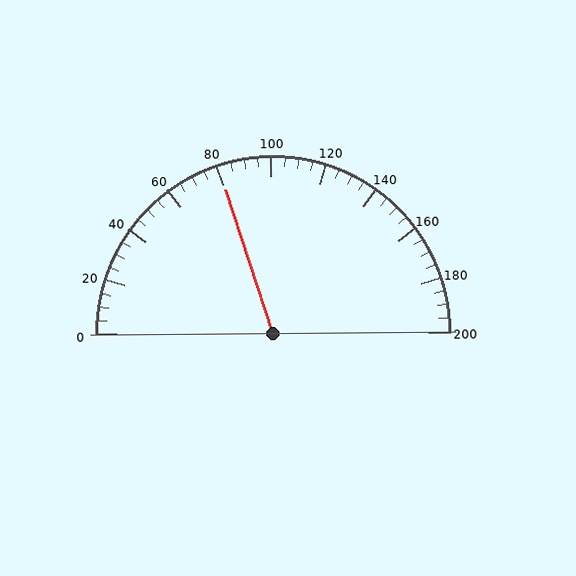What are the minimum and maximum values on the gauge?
The gauge ranges from 0 to 200.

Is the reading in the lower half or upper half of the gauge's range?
The reading is in the lower half of the range (0 to 200).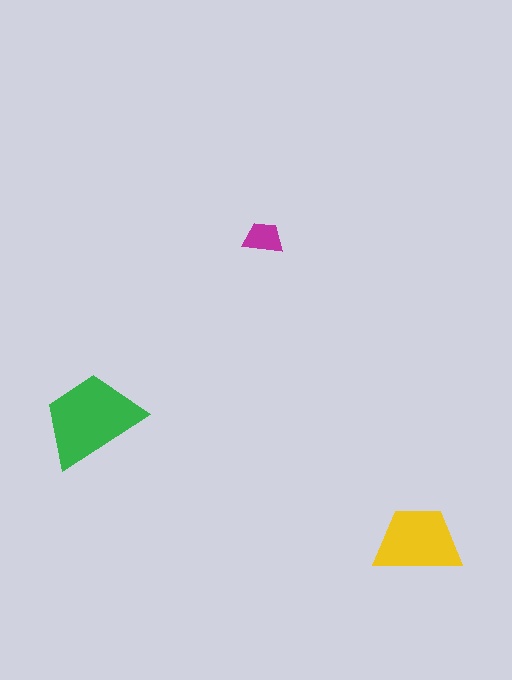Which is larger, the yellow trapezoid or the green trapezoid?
The green one.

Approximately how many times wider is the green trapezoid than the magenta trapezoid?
About 2.5 times wider.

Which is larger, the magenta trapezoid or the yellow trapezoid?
The yellow one.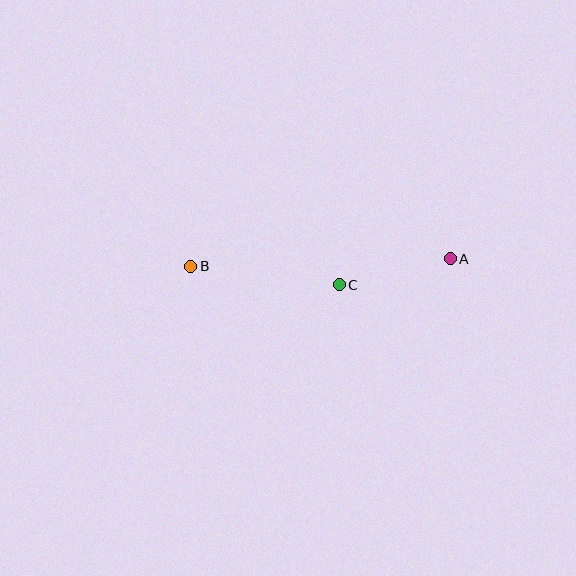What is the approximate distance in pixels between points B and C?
The distance between B and C is approximately 150 pixels.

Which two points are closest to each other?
Points A and C are closest to each other.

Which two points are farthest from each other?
Points A and B are farthest from each other.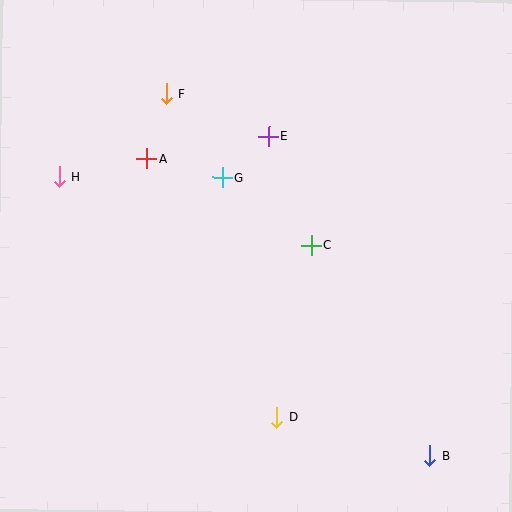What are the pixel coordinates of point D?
Point D is at (277, 418).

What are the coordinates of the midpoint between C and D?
The midpoint between C and D is at (294, 331).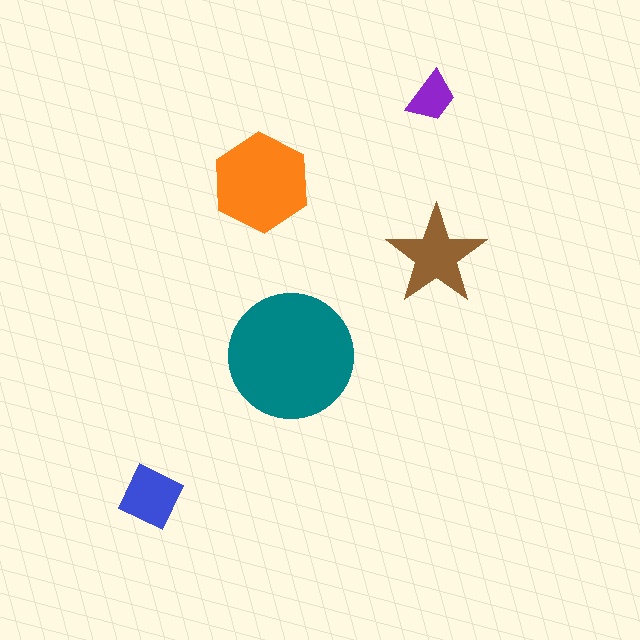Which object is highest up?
The purple trapezoid is topmost.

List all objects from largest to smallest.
The teal circle, the orange hexagon, the brown star, the blue diamond, the purple trapezoid.